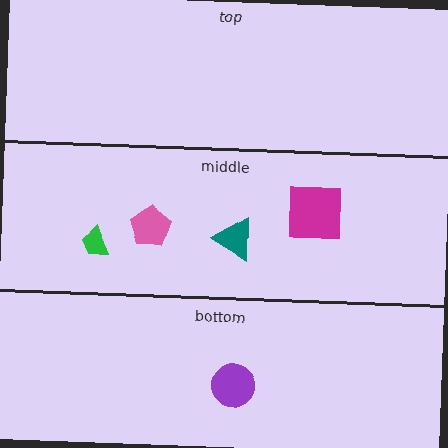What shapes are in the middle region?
The teal triangle, the magenta square, the pink pentagon, the green trapezoid.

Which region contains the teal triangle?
The middle region.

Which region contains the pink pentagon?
The middle region.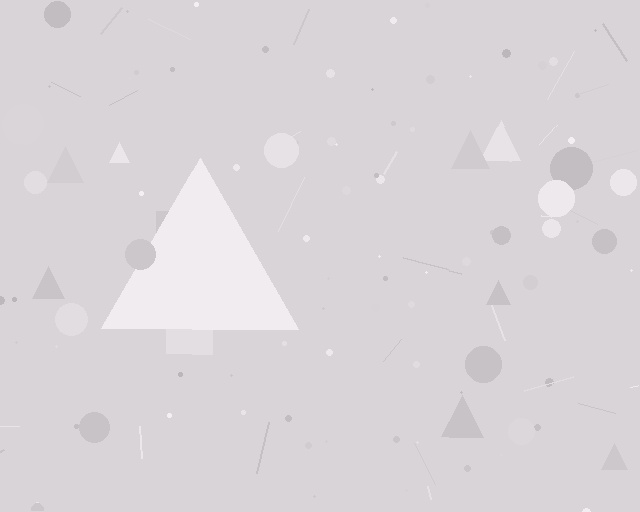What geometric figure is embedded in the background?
A triangle is embedded in the background.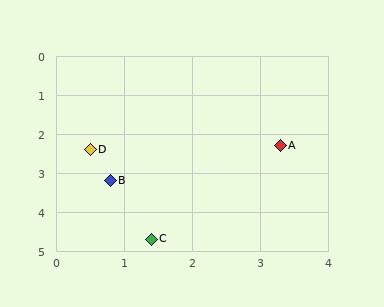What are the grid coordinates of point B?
Point B is at approximately (0.8, 3.2).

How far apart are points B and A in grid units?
Points B and A are about 2.7 grid units apart.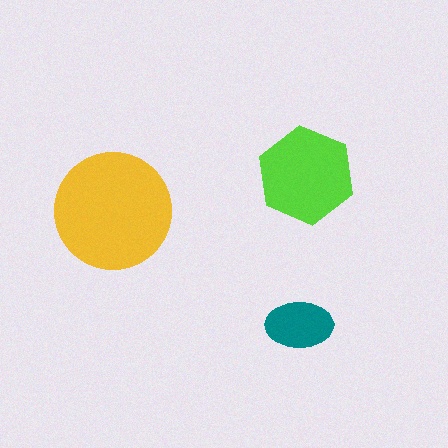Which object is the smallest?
The teal ellipse.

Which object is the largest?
The yellow circle.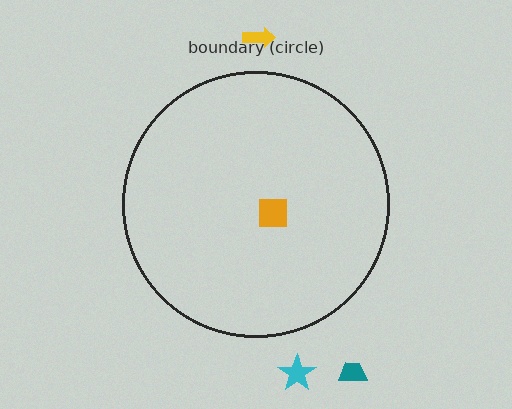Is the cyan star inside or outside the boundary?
Outside.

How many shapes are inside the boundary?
1 inside, 3 outside.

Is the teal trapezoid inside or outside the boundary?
Outside.